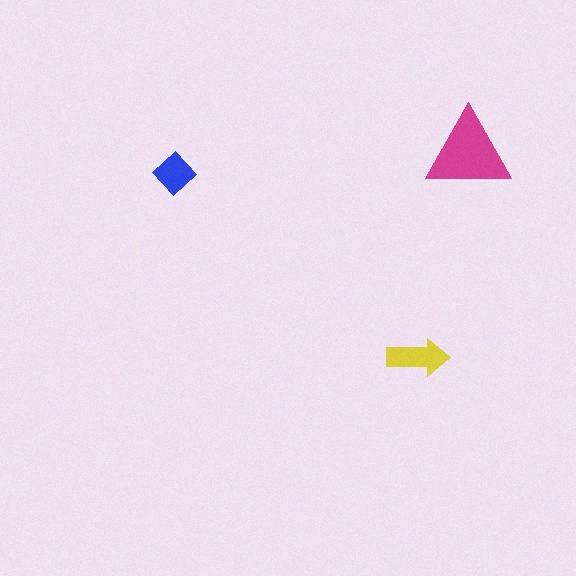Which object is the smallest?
The blue diamond.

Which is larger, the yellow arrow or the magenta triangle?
The magenta triangle.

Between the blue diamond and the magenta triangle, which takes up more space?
The magenta triangle.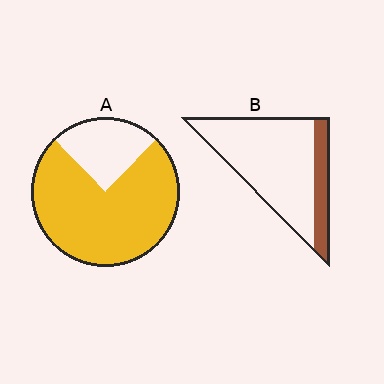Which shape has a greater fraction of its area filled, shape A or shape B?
Shape A.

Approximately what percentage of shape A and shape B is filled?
A is approximately 75% and B is approximately 20%.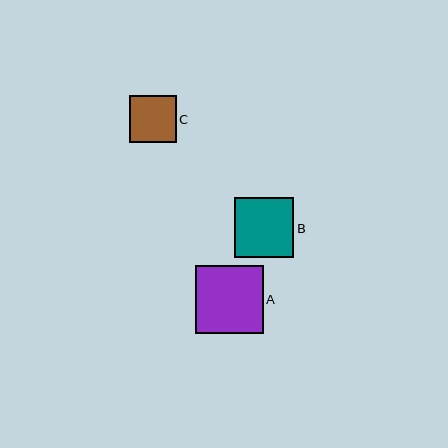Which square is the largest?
Square A is the largest with a size of approximately 68 pixels.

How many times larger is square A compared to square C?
Square A is approximately 1.5 times the size of square C.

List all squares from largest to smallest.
From largest to smallest: A, B, C.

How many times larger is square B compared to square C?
Square B is approximately 1.3 times the size of square C.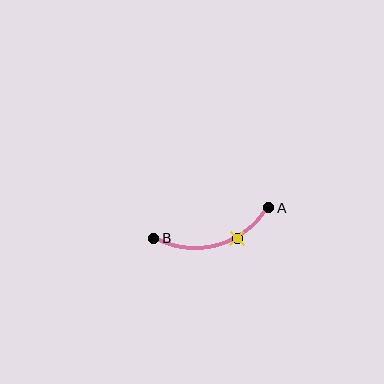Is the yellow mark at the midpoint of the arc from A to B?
No. The yellow mark lies on the arc but is closer to endpoint A. The arc midpoint would be at the point on the curve equidistant along the arc from both A and B.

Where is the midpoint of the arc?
The arc midpoint is the point on the curve farthest from the straight line joining A and B. It sits below that line.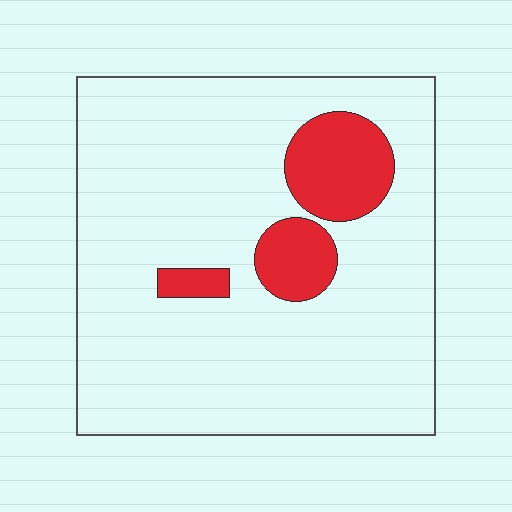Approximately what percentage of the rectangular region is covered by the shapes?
Approximately 15%.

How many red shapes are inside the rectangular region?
3.